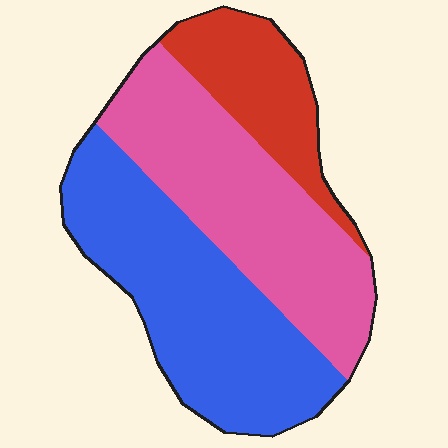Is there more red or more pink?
Pink.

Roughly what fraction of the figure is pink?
Pink covers 39% of the figure.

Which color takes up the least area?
Red, at roughly 20%.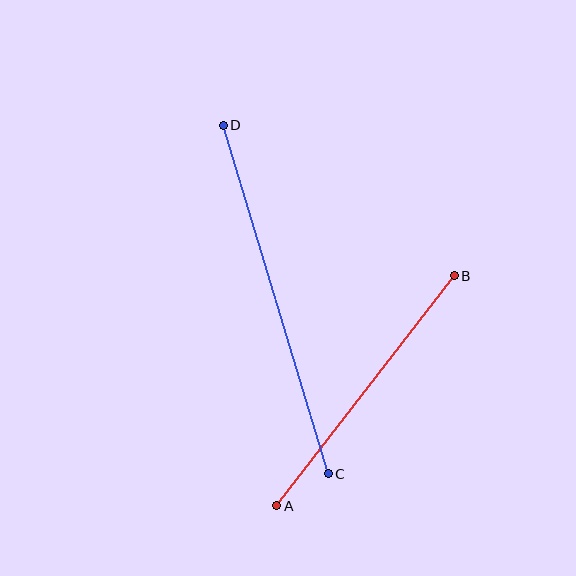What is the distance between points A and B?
The distance is approximately 291 pixels.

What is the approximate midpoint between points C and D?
The midpoint is at approximately (276, 299) pixels.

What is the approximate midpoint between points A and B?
The midpoint is at approximately (366, 391) pixels.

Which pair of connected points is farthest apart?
Points C and D are farthest apart.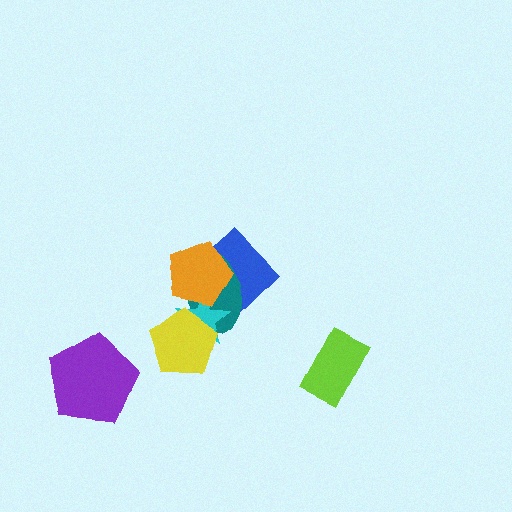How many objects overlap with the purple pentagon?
0 objects overlap with the purple pentagon.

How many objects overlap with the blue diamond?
3 objects overlap with the blue diamond.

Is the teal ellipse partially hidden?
Yes, it is partially covered by another shape.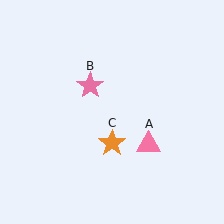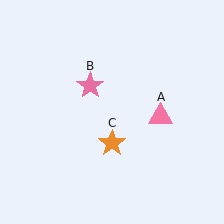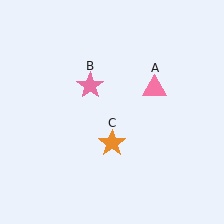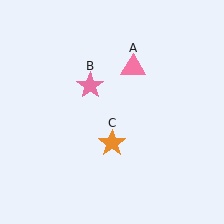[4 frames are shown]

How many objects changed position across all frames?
1 object changed position: pink triangle (object A).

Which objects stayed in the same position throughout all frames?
Pink star (object B) and orange star (object C) remained stationary.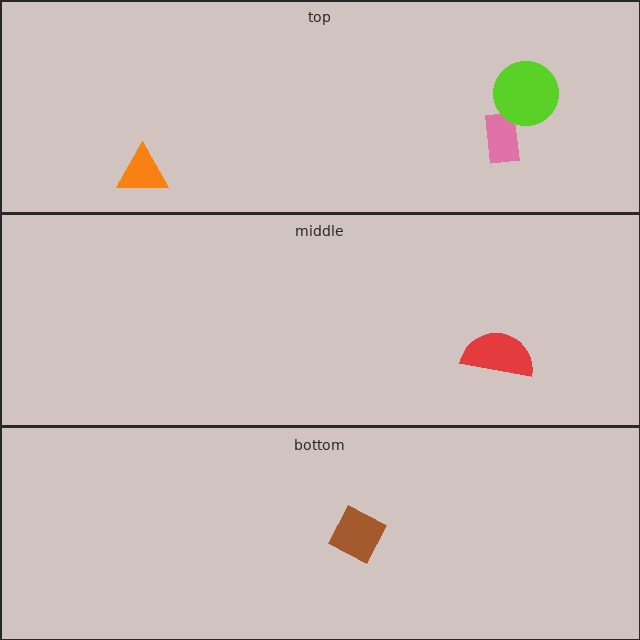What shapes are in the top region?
The pink rectangle, the orange triangle, the lime circle.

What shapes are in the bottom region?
The brown square.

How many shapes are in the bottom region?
1.